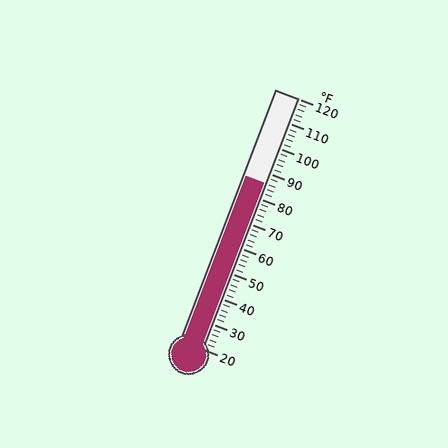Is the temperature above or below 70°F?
The temperature is above 70°F.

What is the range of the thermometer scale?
The thermometer scale ranges from 20°F to 120°F.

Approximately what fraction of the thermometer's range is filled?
The thermometer is filled to approximately 65% of its range.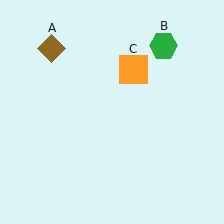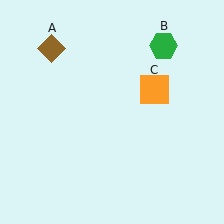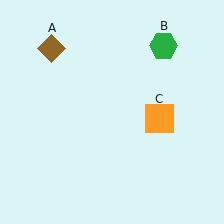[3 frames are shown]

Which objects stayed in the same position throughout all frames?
Brown diamond (object A) and green hexagon (object B) remained stationary.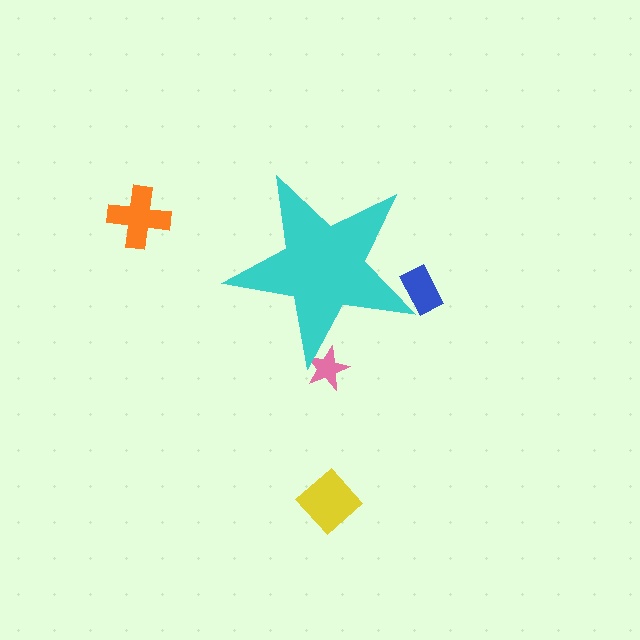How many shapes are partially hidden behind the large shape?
2 shapes are partially hidden.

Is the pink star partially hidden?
Yes, the pink star is partially hidden behind the cyan star.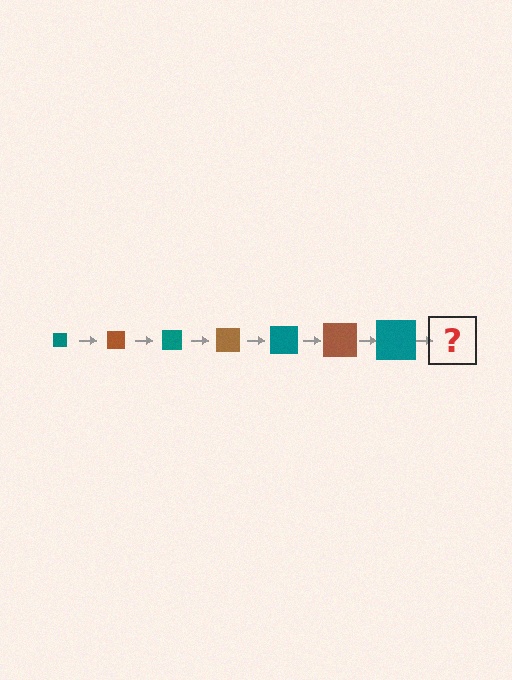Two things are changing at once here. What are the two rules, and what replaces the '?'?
The two rules are that the square grows larger each step and the color cycles through teal and brown. The '?' should be a brown square, larger than the previous one.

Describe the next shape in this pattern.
It should be a brown square, larger than the previous one.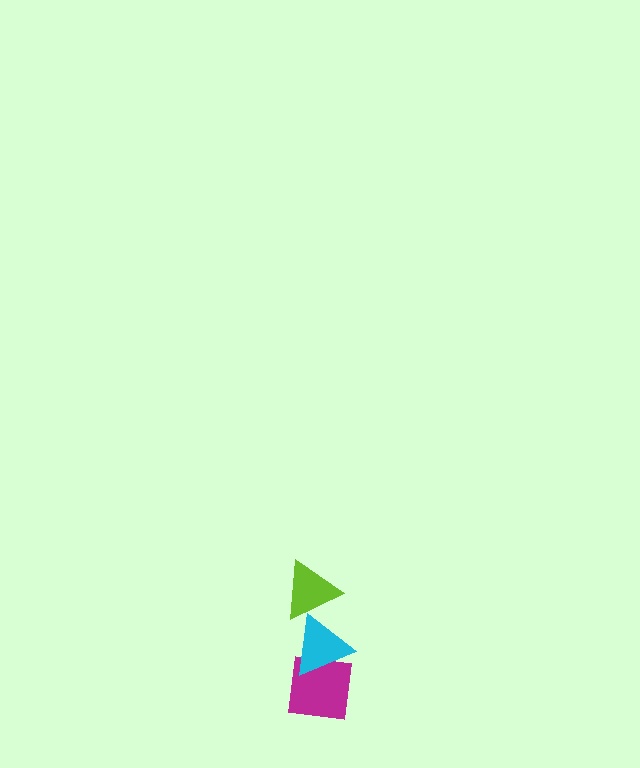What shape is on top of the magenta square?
The cyan triangle is on top of the magenta square.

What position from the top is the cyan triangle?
The cyan triangle is 2nd from the top.